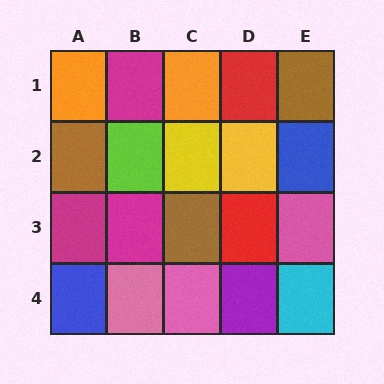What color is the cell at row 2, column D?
Yellow.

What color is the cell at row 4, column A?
Blue.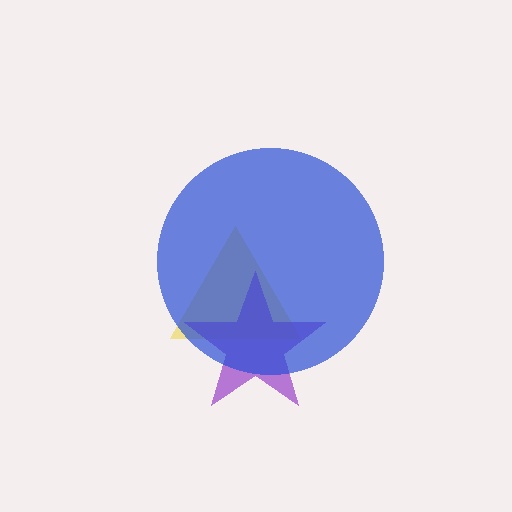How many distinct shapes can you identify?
There are 3 distinct shapes: a yellow triangle, a purple star, a blue circle.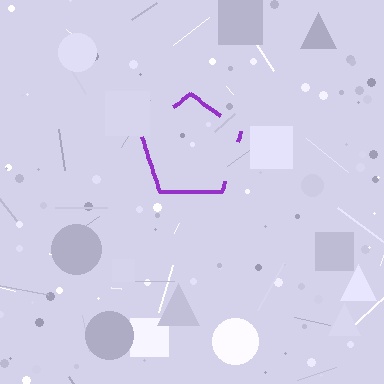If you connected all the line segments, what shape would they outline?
They would outline a pentagon.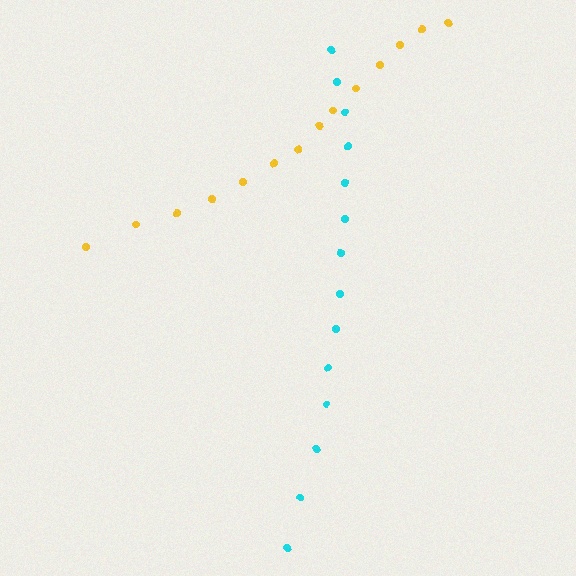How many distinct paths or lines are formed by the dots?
There are 2 distinct paths.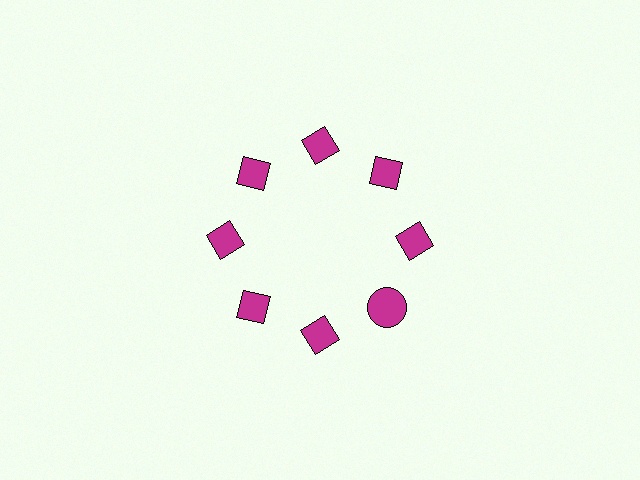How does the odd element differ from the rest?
It has a different shape: circle instead of diamond.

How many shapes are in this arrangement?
There are 8 shapes arranged in a ring pattern.